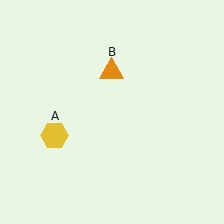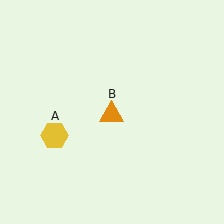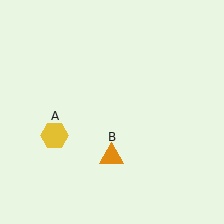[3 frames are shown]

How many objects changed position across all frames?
1 object changed position: orange triangle (object B).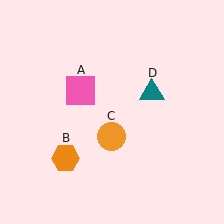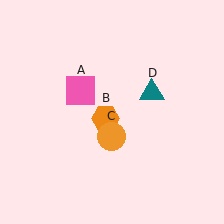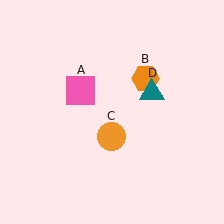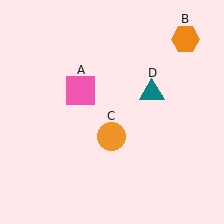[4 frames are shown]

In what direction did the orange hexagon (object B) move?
The orange hexagon (object B) moved up and to the right.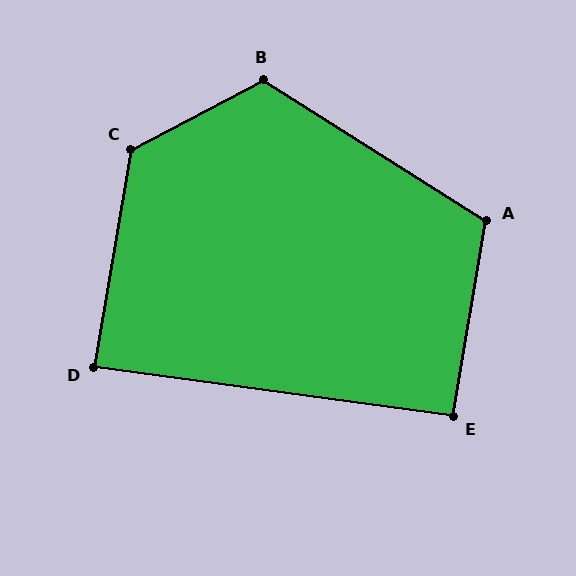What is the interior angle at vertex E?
Approximately 92 degrees (approximately right).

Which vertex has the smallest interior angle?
D, at approximately 88 degrees.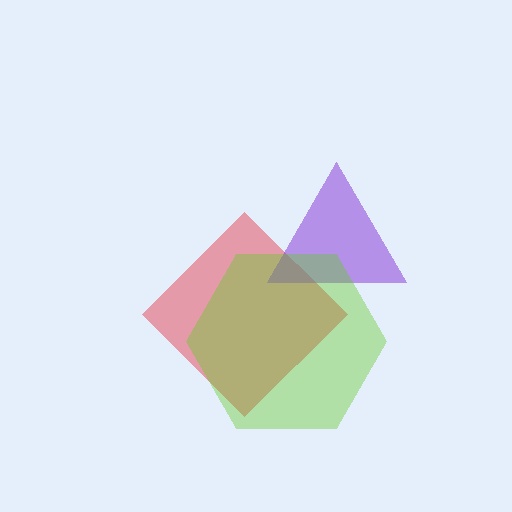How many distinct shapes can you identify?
There are 3 distinct shapes: a red diamond, a purple triangle, a lime hexagon.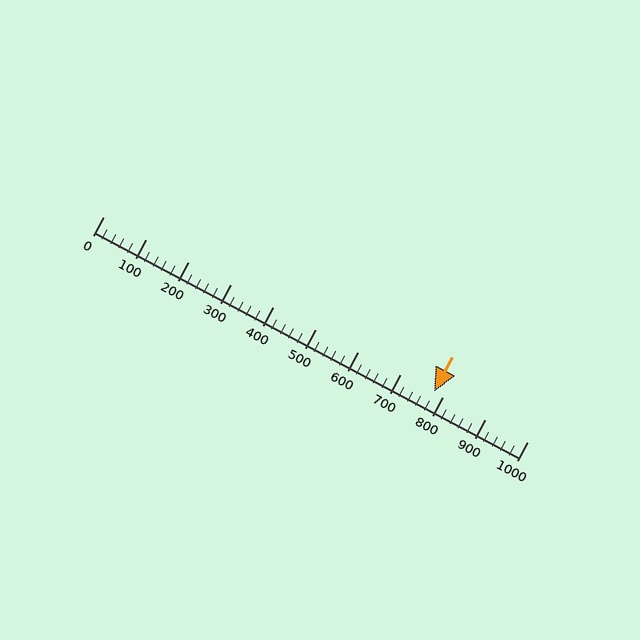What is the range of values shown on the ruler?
The ruler shows values from 0 to 1000.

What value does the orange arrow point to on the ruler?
The orange arrow points to approximately 780.